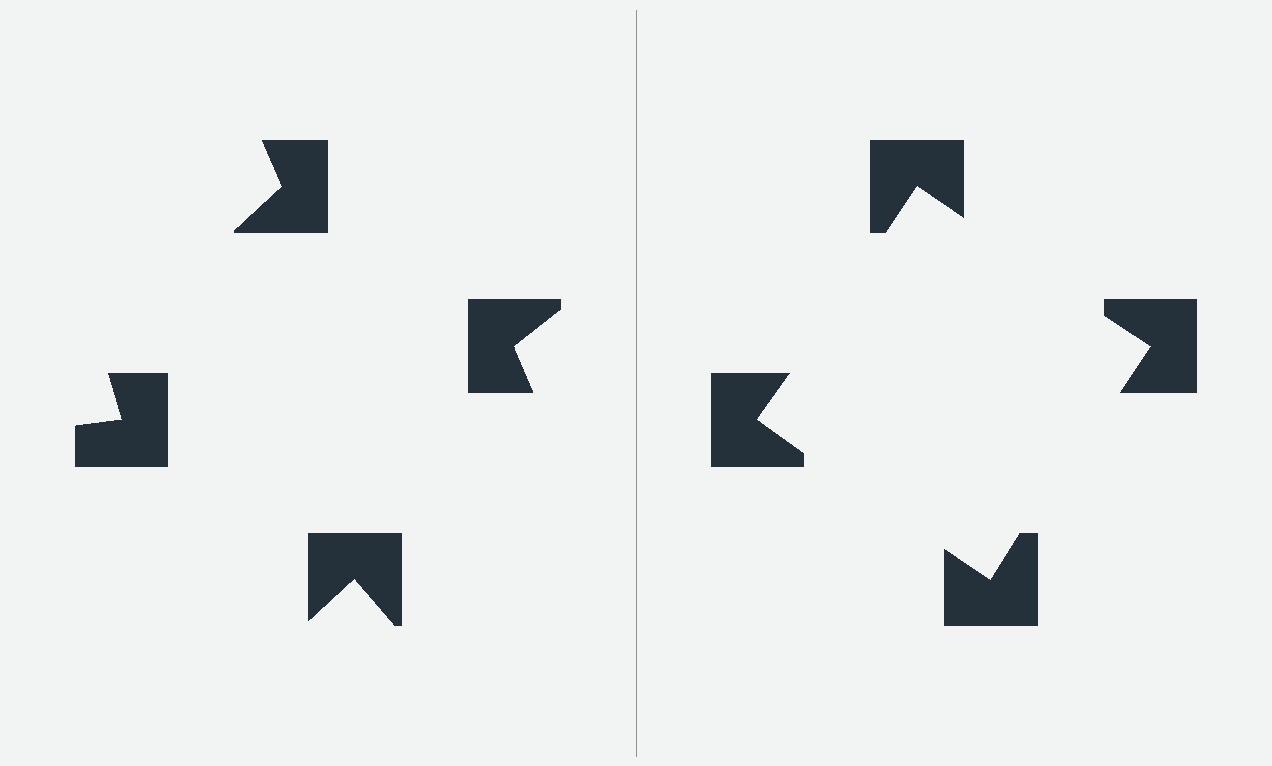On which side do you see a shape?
An illusory square appears on the right side. On the left side the wedge cuts are rotated, so no coherent shape forms.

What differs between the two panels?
The notched squares are positioned identically on both sides; only the wedge orientations differ. On the right they align to a square; on the left they are misaligned.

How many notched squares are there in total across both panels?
8 — 4 on each side.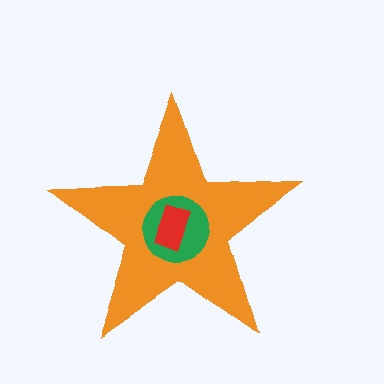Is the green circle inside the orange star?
Yes.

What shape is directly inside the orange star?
The green circle.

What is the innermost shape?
The red rectangle.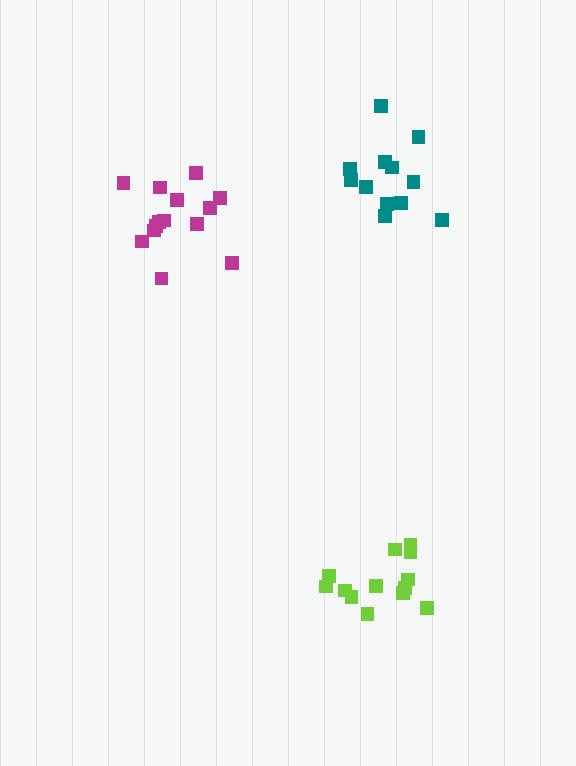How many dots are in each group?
Group 1: 12 dots, Group 2: 14 dots, Group 3: 13 dots (39 total).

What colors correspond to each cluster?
The clusters are colored: teal, magenta, lime.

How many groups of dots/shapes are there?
There are 3 groups.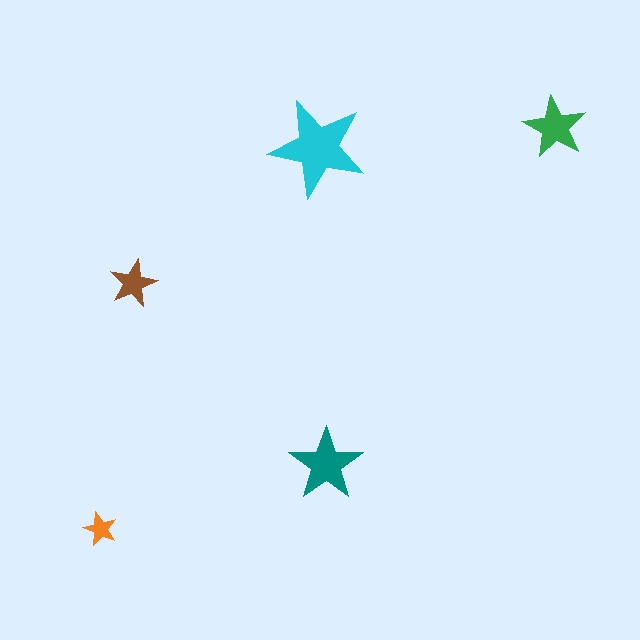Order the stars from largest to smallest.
the cyan one, the teal one, the green one, the brown one, the orange one.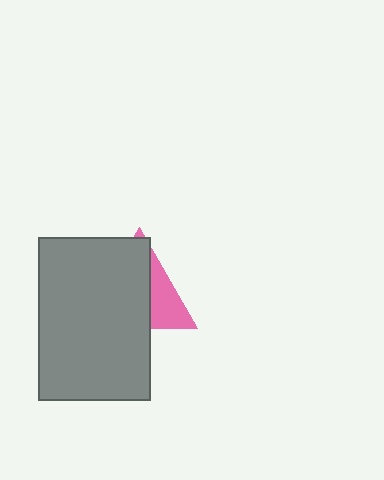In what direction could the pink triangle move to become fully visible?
The pink triangle could move right. That would shift it out from behind the gray rectangle entirely.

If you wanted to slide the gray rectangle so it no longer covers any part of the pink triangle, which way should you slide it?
Slide it left — that is the most direct way to separate the two shapes.